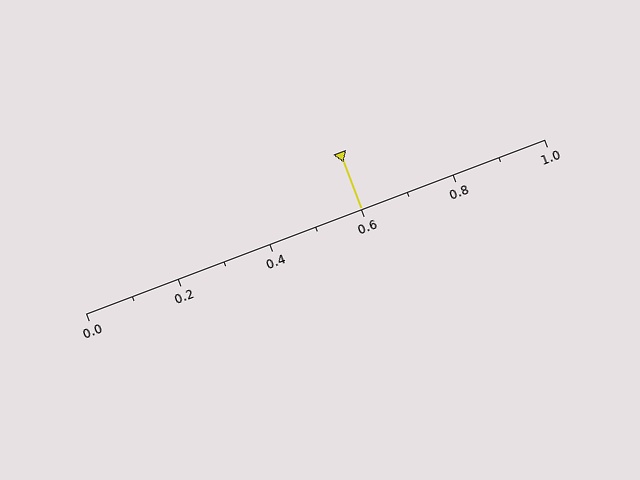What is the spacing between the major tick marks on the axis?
The major ticks are spaced 0.2 apart.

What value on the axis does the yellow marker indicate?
The marker indicates approximately 0.6.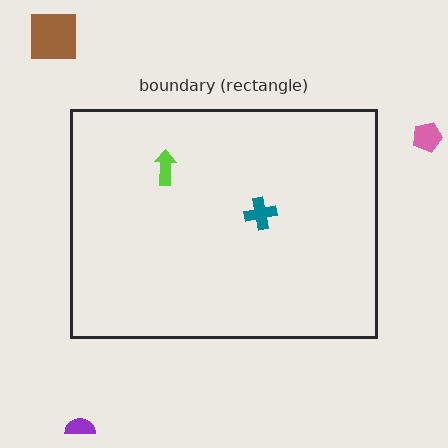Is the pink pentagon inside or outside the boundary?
Outside.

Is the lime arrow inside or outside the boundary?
Inside.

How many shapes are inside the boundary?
2 inside, 3 outside.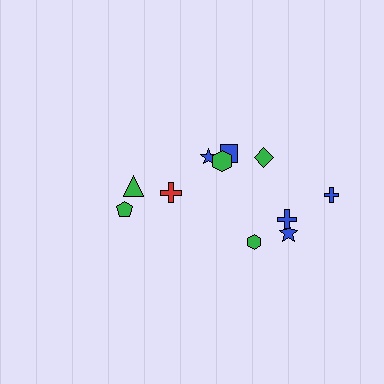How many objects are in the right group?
There are 8 objects.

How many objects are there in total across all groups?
There are 11 objects.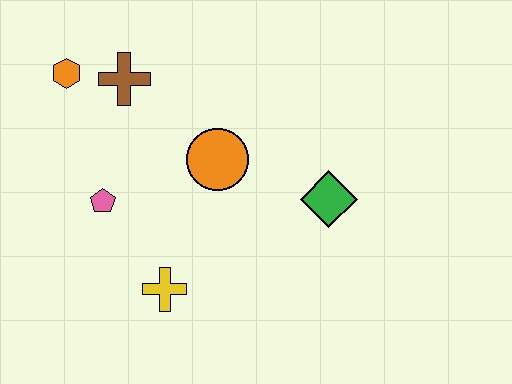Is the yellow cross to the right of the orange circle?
No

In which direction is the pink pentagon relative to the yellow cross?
The pink pentagon is above the yellow cross.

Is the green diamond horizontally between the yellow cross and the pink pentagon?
No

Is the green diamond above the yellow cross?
Yes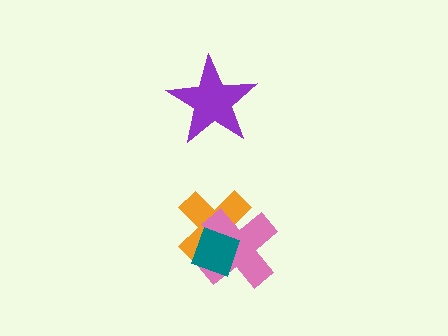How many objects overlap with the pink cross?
2 objects overlap with the pink cross.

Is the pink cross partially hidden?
Yes, it is partially covered by another shape.